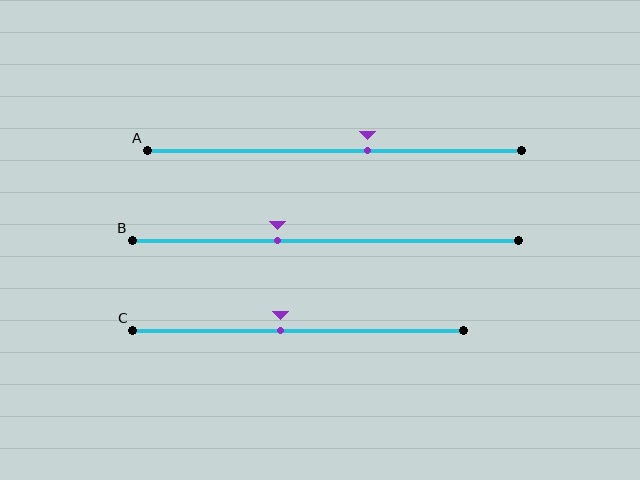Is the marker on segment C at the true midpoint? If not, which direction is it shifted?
No, the marker on segment C is shifted to the left by about 5% of the segment length.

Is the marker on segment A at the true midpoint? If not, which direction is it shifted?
No, the marker on segment A is shifted to the right by about 9% of the segment length.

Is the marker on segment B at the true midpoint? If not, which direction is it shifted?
No, the marker on segment B is shifted to the left by about 12% of the segment length.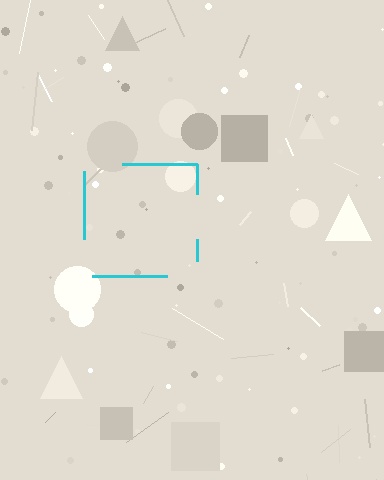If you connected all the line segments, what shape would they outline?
They would outline a square.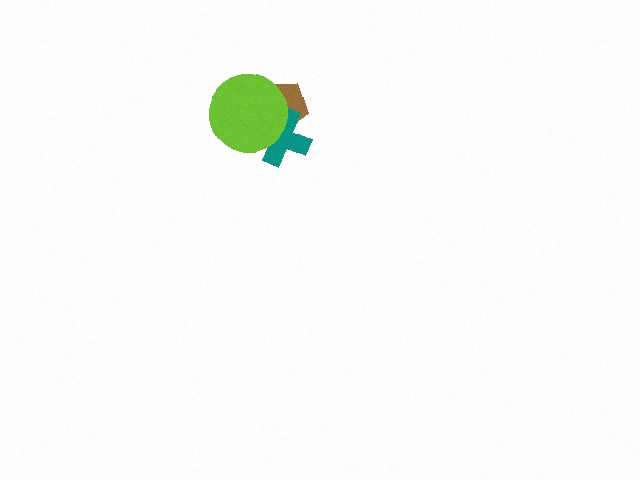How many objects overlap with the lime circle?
2 objects overlap with the lime circle.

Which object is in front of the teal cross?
The lime circle is in front of the teal cross.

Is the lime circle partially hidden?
No, no other shape covers it.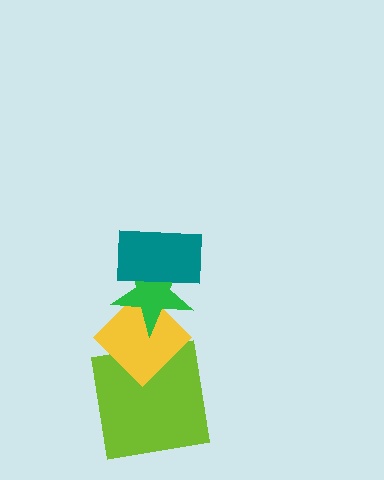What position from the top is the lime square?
The lime square is 4th from the top.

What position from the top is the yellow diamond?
The yellow diamond is 3rd from the top.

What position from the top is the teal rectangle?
The teal rectangle is 1st from the top.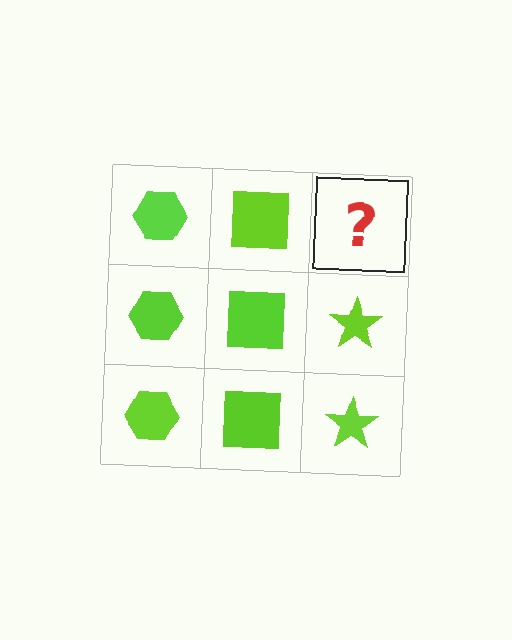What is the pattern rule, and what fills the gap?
The rule is that each column has a consistent shape. The gap should be filled with a lime star.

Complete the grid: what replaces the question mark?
The question mark should be replaced with a lime star.